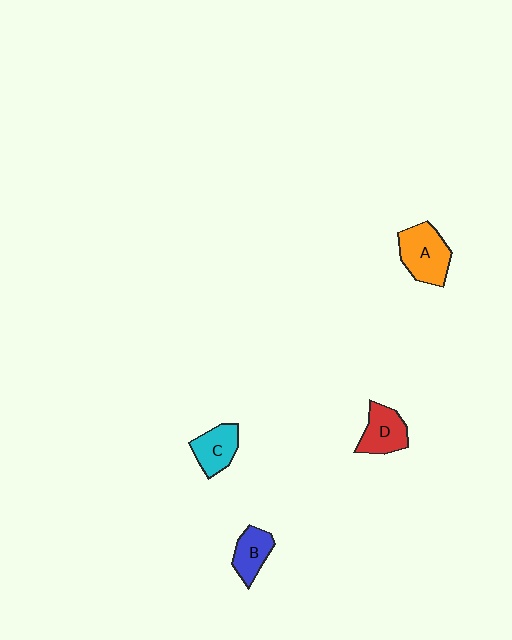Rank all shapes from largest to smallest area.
From largest to smallest: A (orange), D (red), C (cyan), B (blue).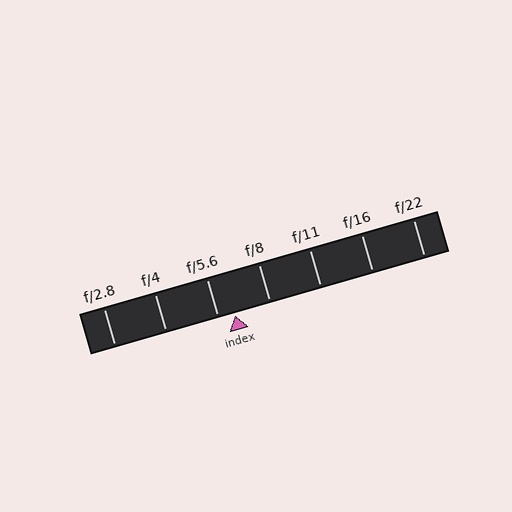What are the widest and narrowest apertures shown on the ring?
The widest aperture shown is f/2.8 and the narrowest is f/22.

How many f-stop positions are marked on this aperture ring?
There are 7 f-stop positions marked.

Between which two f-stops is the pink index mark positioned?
The index mark is between f/5.6 and f/8.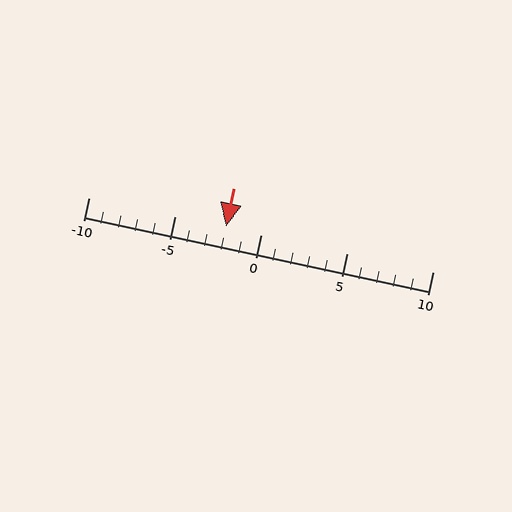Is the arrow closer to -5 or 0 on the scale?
The arrow is closer to 0.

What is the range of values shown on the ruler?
The ruler shows values from -10 to 10.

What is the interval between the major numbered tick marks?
The major tick marks are spaced 5 units apart.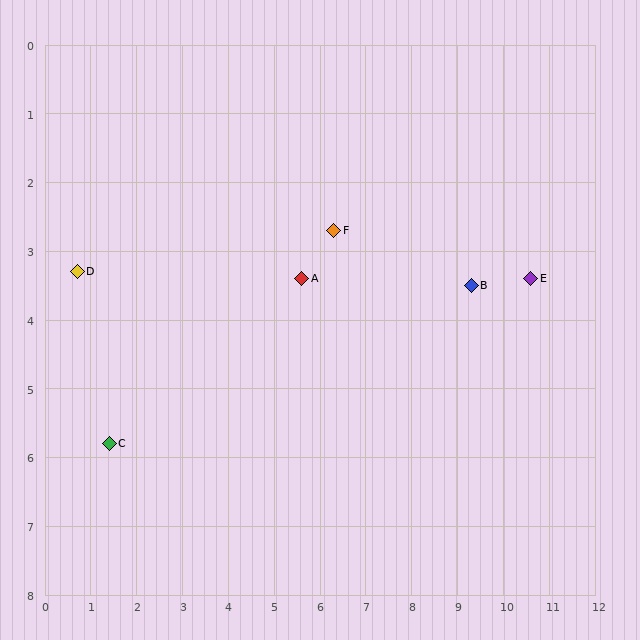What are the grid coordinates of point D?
Point D is at approximately (0.7, 3.3).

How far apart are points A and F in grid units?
Points A and F are about 1.0 grid units apart.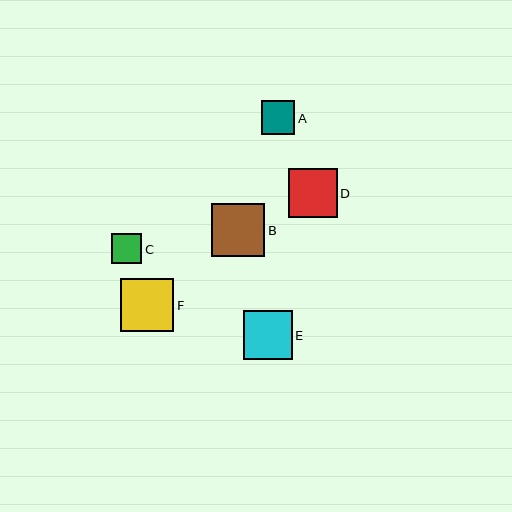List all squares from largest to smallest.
From largest to smallest: F, B, E, D, A, C.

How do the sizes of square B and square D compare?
Square B and square D are approximately the same size.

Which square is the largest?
Square F is the largest with a size of approximately 53 pixels.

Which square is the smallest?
Square C is the smallest with a size of approximately 31 pixels.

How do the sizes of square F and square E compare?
Square F and square E are approximately the same size.